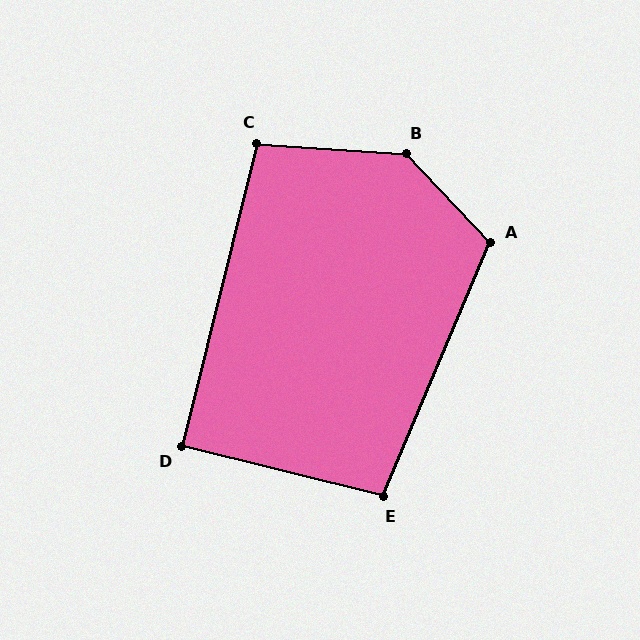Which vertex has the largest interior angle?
B, at approximately 137 degrees.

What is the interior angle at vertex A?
Approximately 114 degrees (obtuse).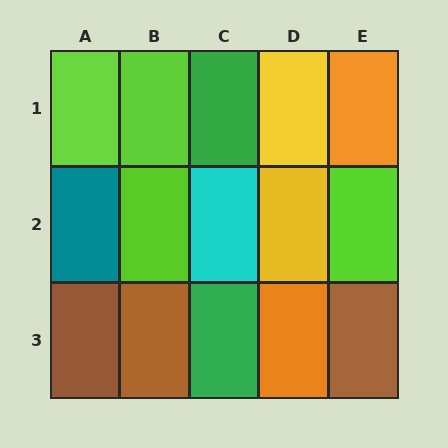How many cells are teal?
1 cell is teal.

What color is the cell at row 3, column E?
Brown.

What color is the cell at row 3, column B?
Brown.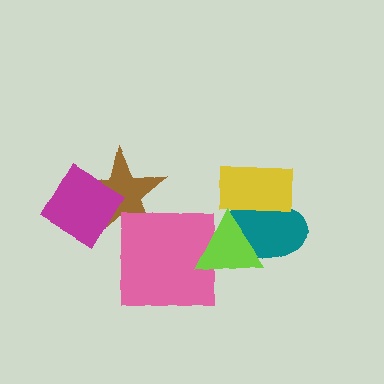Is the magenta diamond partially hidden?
No, no other shape covers it.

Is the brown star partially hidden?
Yes, it is partially covered by another shape.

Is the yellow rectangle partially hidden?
Yes, it is partially covered by another shape.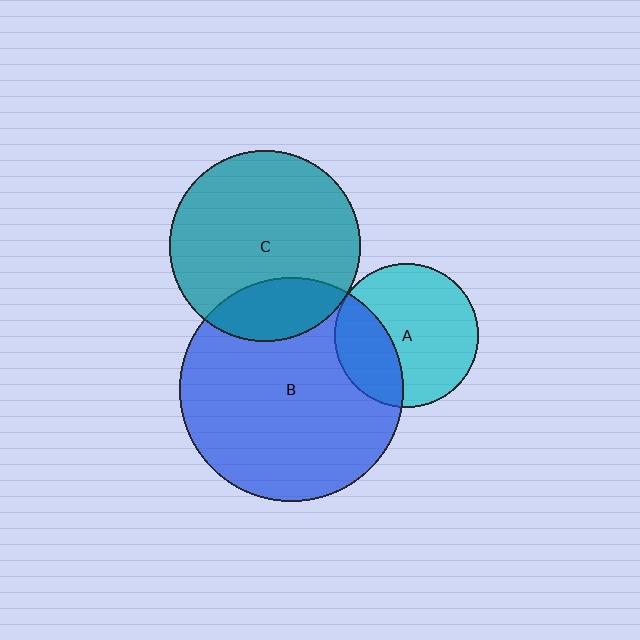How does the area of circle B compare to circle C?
Approximately 1.4 times.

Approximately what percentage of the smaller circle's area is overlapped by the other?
Approximately 30%.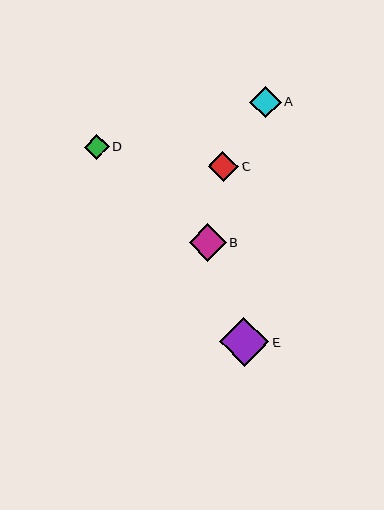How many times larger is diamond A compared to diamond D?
Diamond A is approximately 1.2 times the size of diamond D.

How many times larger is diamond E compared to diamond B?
Diamond E is approximately 1.3 times the size of diamond B.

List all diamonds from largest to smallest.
From largest to smallest: E, B, A, C, D.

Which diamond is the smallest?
Diamond D is the smallest with a size of approximately 25 pixels.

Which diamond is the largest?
Diamond E is the largest with a size of approximately 50 pixels.